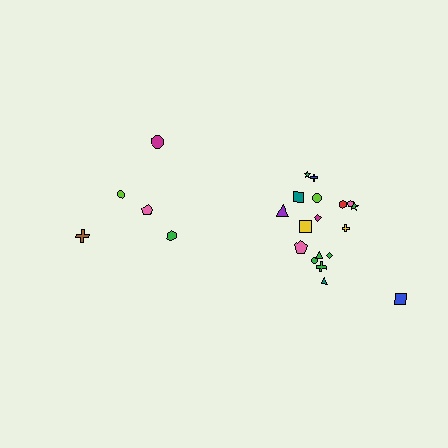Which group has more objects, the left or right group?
The right group.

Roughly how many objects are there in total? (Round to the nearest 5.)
Roughly 25 objects in total.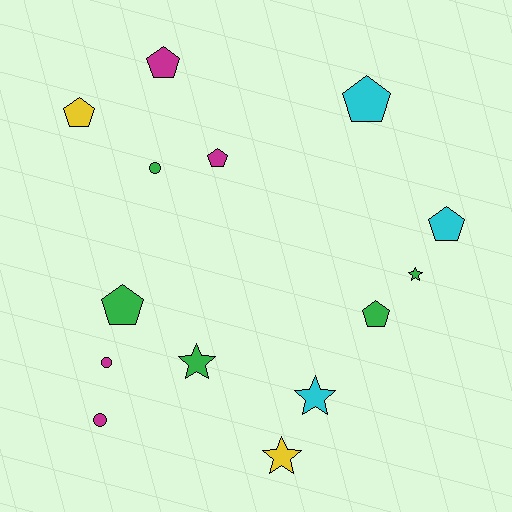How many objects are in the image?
There are 14 objects.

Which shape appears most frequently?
Pentagon, with 7 objects.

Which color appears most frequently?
Green, with 5 objects.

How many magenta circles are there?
There are 2 magenta circles.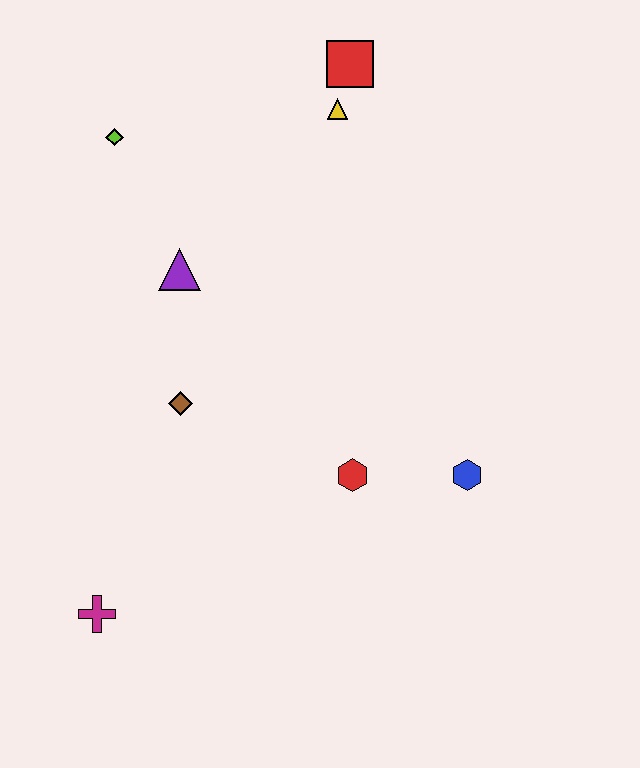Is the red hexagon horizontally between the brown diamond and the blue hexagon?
Yes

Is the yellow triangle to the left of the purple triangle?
No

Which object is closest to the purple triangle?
The brown diamond is closest to the purple triangle.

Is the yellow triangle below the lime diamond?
No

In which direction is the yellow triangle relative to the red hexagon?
The yellow triangle is above the red hexagon.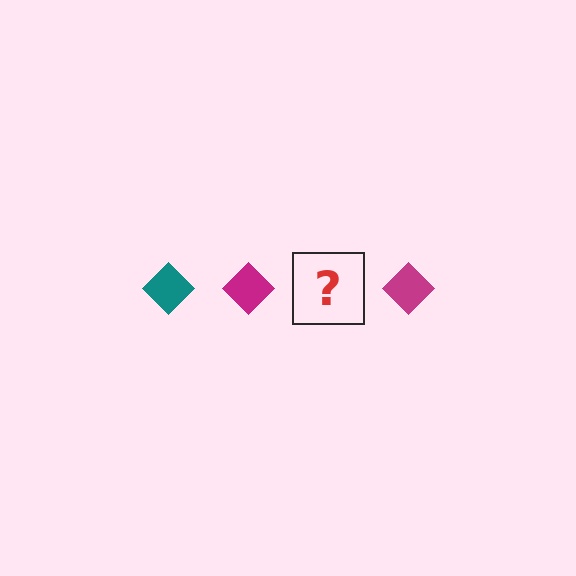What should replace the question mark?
The question mark should be replaced with a teal diamond.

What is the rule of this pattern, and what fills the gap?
The rule is that the pattern cycles through teal, magenta diamonds. The gap should be filled with a teal diamond.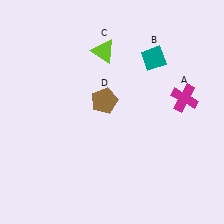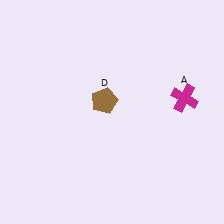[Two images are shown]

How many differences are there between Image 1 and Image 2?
There are 2 differences between the two images.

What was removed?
The teal diamond (B), the lime triangle (C) were removed in Image 2.